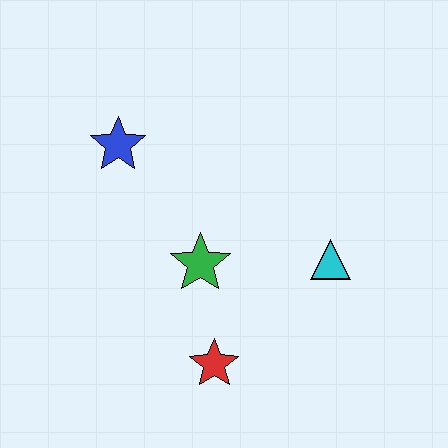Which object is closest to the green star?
The red star is closest to the green star.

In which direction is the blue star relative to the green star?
The blue star is above the green star.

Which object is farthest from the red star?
The blue star is farthest from the red star.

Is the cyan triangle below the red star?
No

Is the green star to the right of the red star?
No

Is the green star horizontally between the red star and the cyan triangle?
No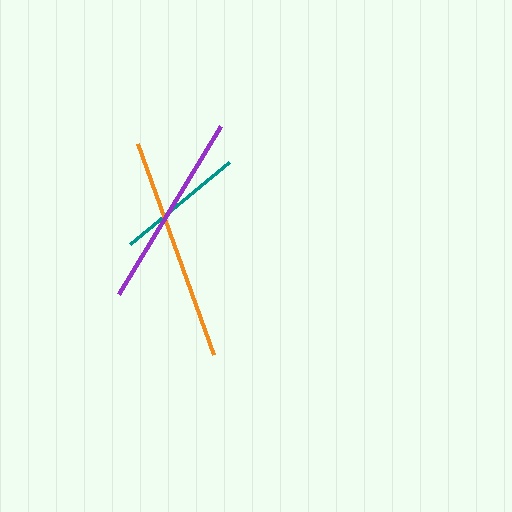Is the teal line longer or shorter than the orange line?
The orange line is longer than the teal line.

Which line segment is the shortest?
The teal line is the shortest at approximately 129 pixels.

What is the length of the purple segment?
The purple segment is approximately 197 pixels long.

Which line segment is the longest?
The orange line is the longest at approximately 224 pixels.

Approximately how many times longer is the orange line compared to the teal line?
The orange line is approximately 1.7 times the length of the teal line.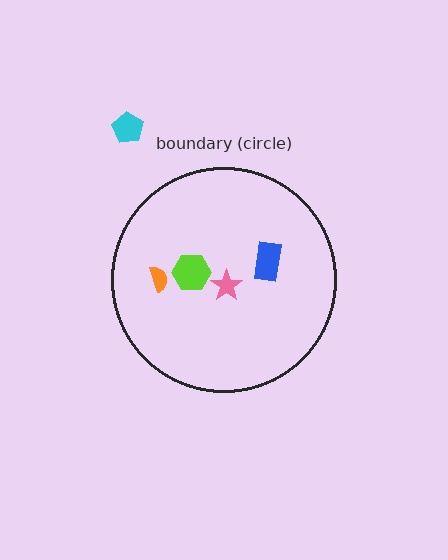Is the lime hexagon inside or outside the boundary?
Inside.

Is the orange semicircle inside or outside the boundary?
Inside.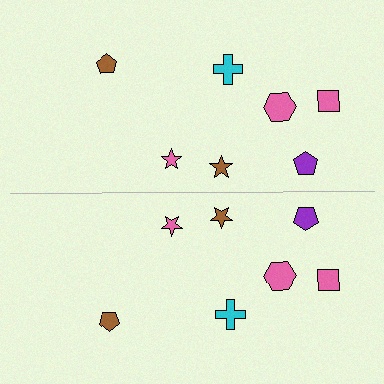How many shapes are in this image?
There are 14 shapes in this image.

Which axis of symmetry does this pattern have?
The pattern has a horizontal axis of symmetry running through the center of the image.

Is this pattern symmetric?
Yes, this pattern has bilateral (reflection) symmetry.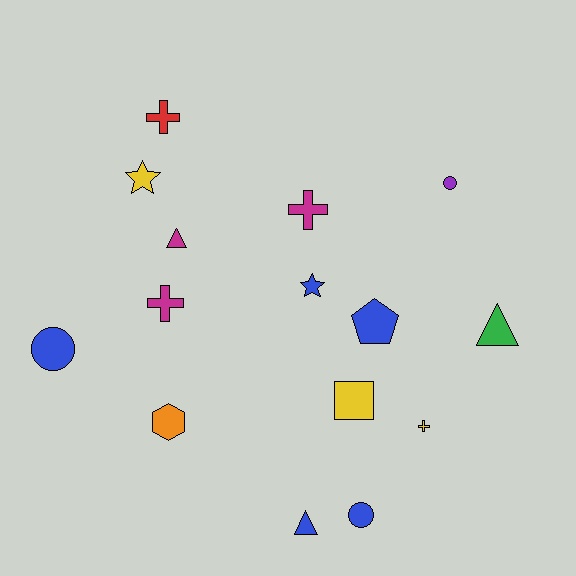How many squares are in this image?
There is 1 square.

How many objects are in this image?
There are 15 objects.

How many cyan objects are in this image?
There are no cyan objects.